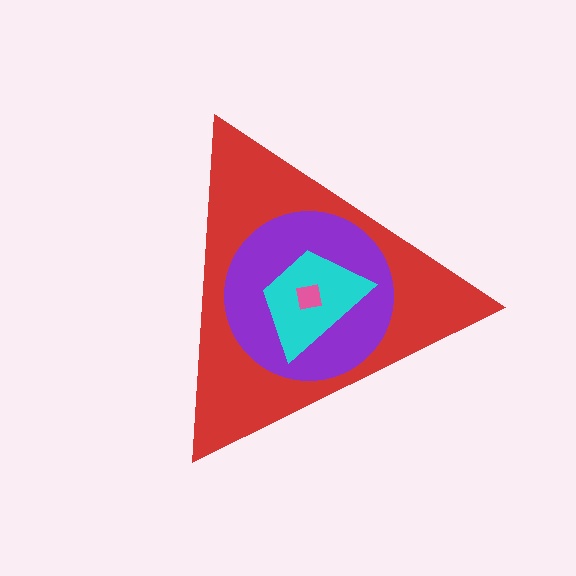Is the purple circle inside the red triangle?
Yes.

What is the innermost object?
The pink square.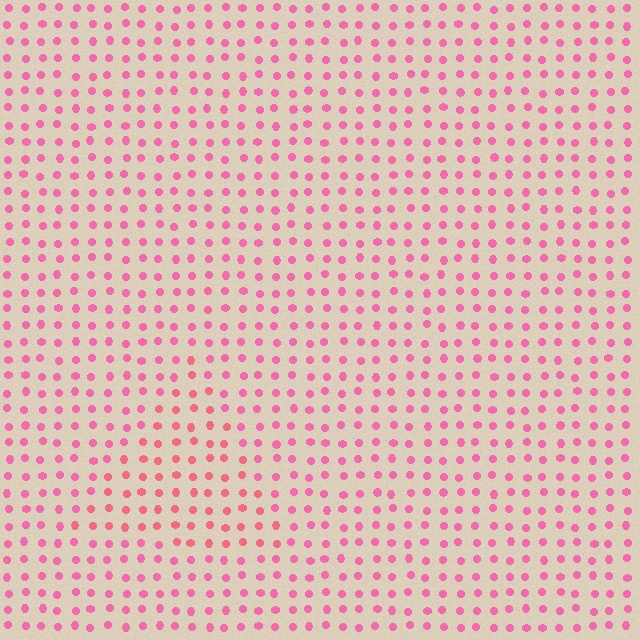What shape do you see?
I see a triangle.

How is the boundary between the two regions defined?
The boundary is defined purely by a slight shift in hue (about 19 degrees). Spacing, size, and orientation are identical on both sides.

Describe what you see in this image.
The image is filled with small pink elements in a uniform arrangement. A triangle-shaped region is visible where the elements are tinted to a slightly different hue, forming a subtle color boundary.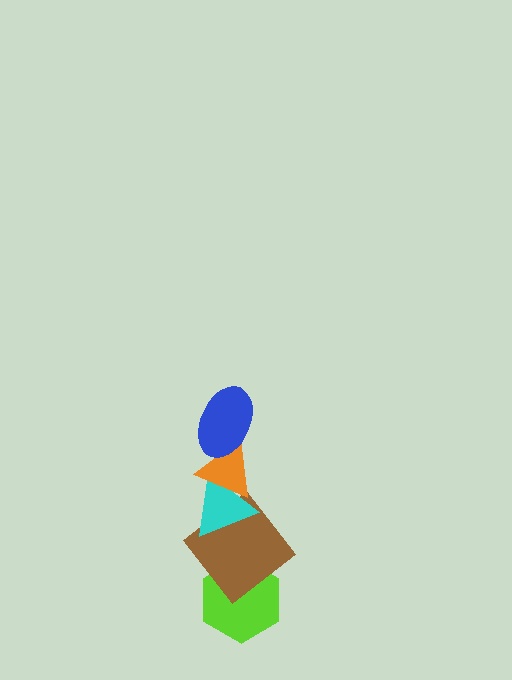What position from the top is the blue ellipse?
The blue ellipse is 1st from the top.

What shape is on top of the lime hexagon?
The brown diamond is on top of the lime hexagon.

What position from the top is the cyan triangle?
The cyan triangle is 3rd from the top.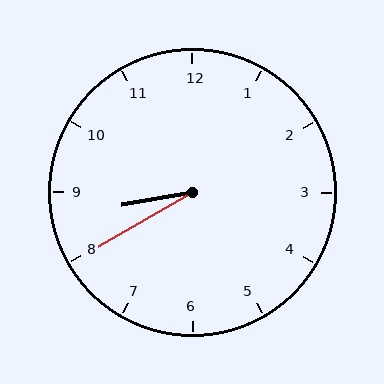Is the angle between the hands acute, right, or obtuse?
It is acute.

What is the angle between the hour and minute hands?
Approximately 20 degrees.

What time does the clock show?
8:40.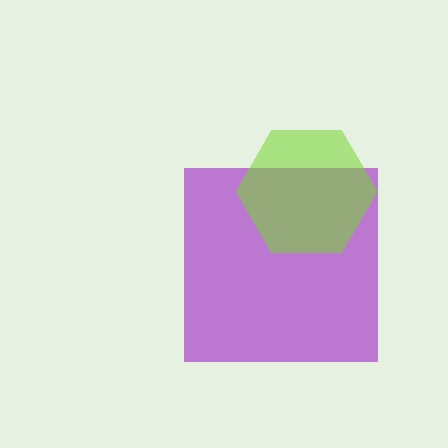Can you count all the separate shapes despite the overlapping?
Yes, there are 2 separate shapes.